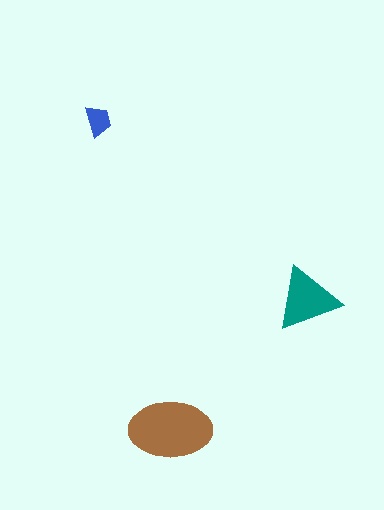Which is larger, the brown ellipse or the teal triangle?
The brown ellipse.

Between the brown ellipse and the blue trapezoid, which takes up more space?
The brown ellipse.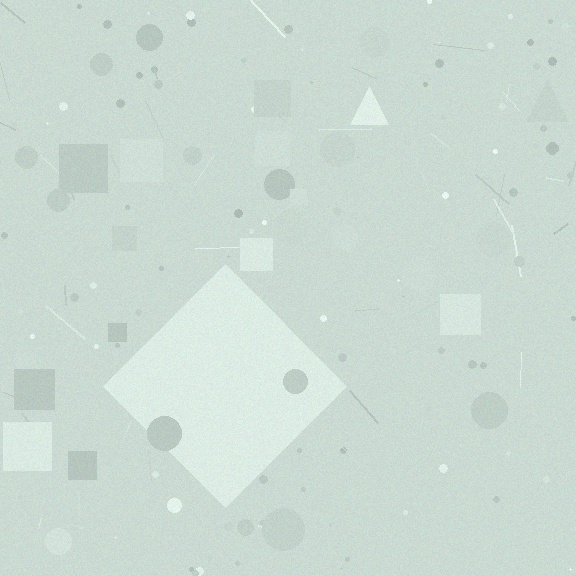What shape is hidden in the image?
A diamond is hidden in the image.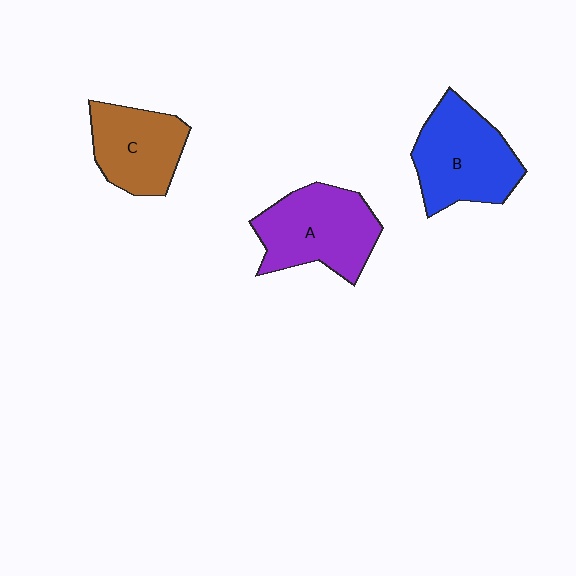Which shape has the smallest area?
Shape C (brown).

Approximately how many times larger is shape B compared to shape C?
Approximately 1.3 times.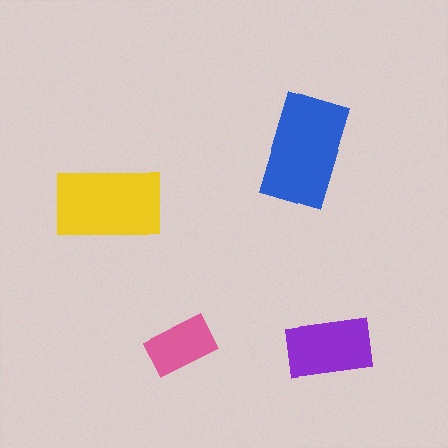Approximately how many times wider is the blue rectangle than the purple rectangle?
About 1.5 times wider.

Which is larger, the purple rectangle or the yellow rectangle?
The yellow one.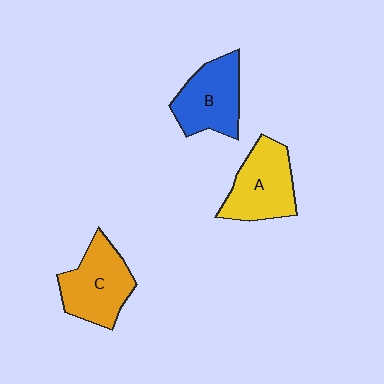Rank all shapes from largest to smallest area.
From largest to smallest: C (orange), A (yellow), B (blue).